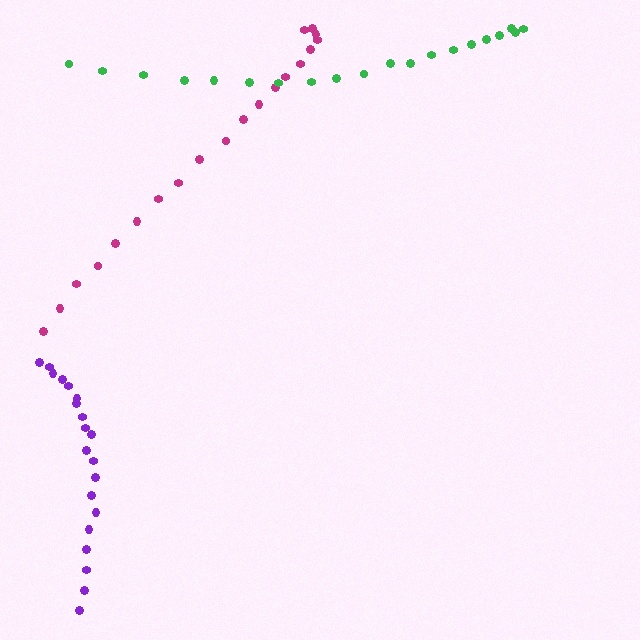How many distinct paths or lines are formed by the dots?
There are 3 distinct paths.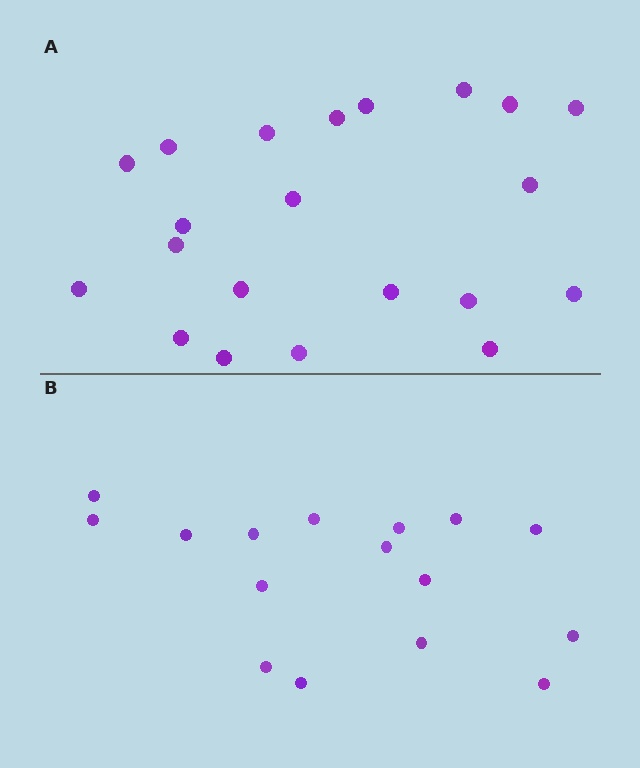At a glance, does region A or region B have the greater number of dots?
Region A (the top region) has more dots.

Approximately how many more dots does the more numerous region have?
Region A has about 5 more dots than region B.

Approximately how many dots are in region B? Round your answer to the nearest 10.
About 20 dots. (The exact count is 16, which rounds to 20.)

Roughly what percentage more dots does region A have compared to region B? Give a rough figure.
About 30% more.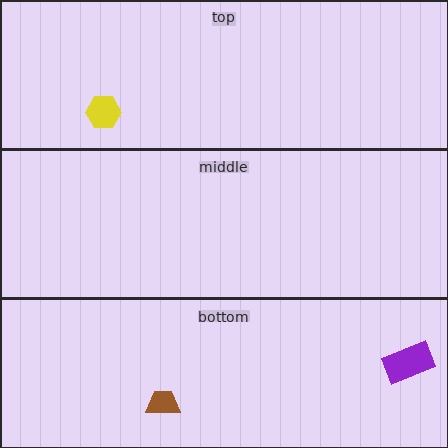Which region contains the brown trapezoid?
The bottom region.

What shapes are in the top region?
The yellow hexagon.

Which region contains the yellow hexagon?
The top region.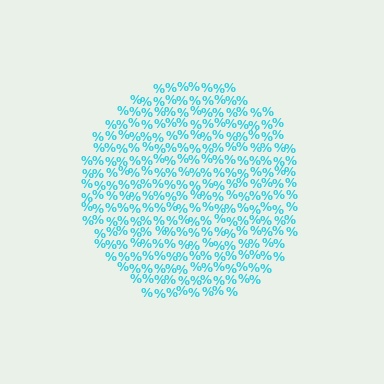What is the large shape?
The large shape is a circle.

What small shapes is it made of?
It is made of small percent signs.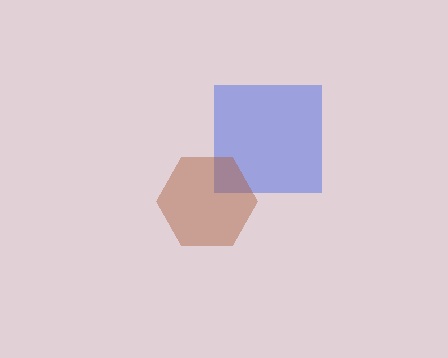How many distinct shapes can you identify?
There are 2 distinct shapes: a blue square, a brown hexagon.